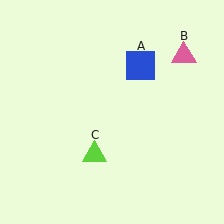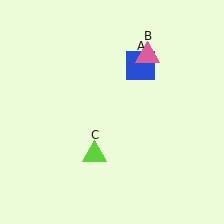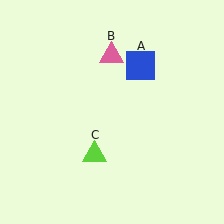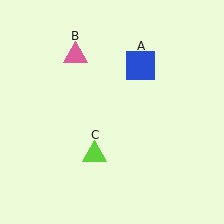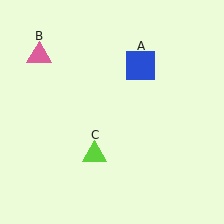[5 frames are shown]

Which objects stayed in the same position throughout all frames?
Blue square (object A) and lime triangle (object C) remained stationary.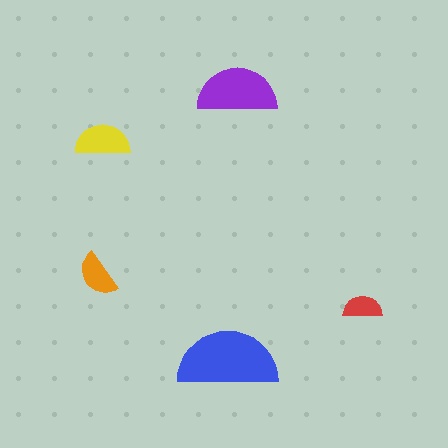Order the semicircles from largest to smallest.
the blue one, the purple one, the yellow one, the orange one, the red one.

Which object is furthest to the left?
The orange semicircle is leftmost.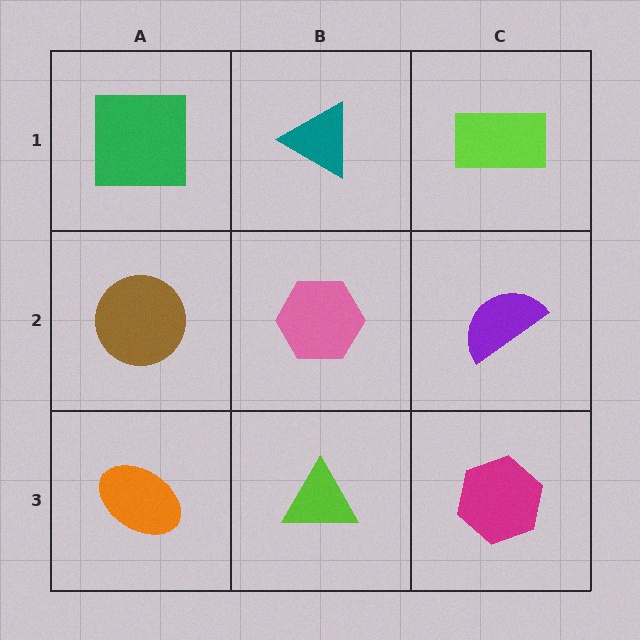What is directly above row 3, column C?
A purple semicircle.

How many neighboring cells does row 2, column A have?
3.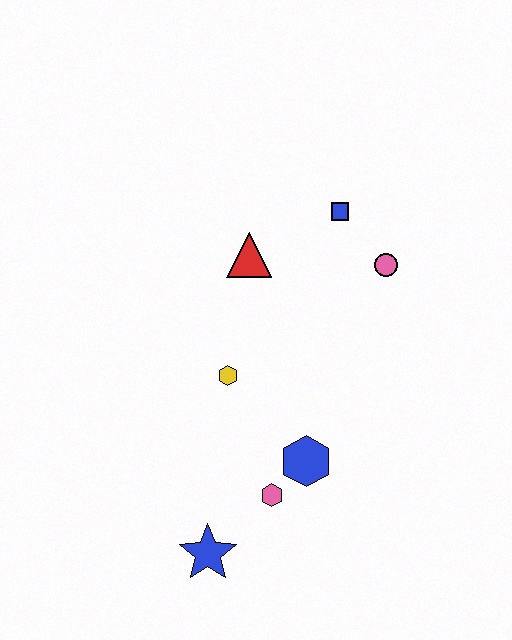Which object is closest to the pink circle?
The blue square is closest to the pink circle.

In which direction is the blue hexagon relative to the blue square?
The blue hexagon is below the blue square.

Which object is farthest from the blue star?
The blue square is farthest from the blue star.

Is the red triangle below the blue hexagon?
No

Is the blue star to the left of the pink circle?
Yes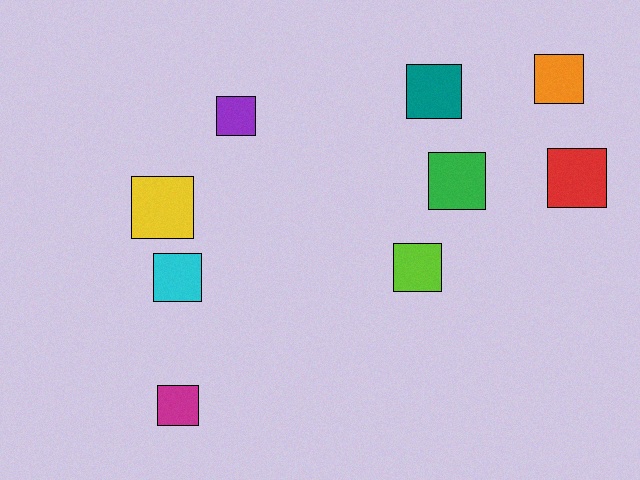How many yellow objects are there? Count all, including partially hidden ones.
There is 1 yellow object.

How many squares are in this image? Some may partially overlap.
There are 9 squares.